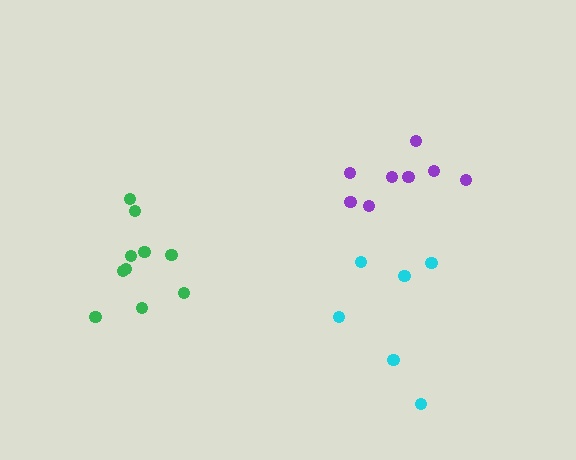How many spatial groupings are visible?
There are 3 spatial groupings.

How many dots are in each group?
Group 1: 10 dots, Group 2: 8 dots, Group 3: 6 dots (24 total).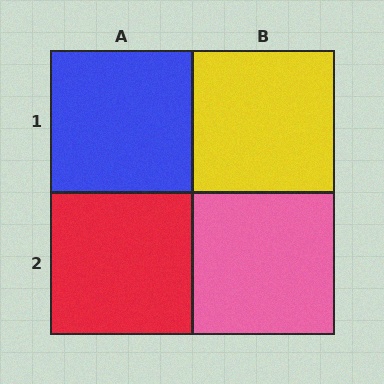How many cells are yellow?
1 cell is yellow.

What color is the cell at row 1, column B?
Yellow.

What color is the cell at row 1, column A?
Blue.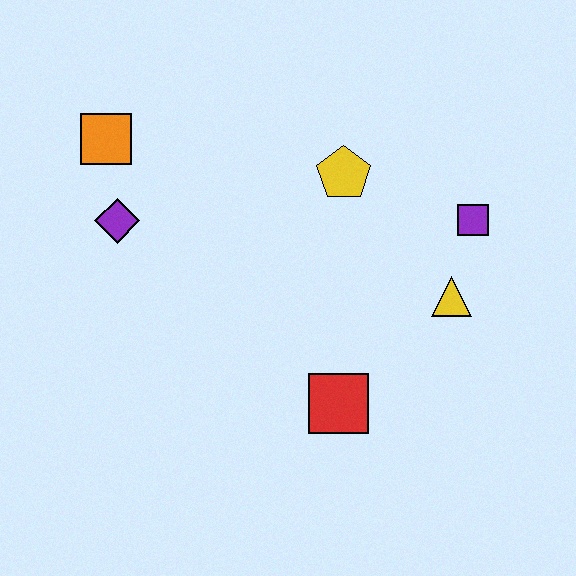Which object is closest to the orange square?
The purple diamond is closest to the orange square.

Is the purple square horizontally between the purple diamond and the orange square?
No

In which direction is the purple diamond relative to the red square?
The purple diamond is to the left of the red square.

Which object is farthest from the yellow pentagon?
The orange square is farthest from the yellow pentagon.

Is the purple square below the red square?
No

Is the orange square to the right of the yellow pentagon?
No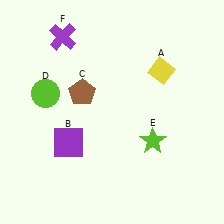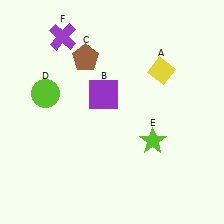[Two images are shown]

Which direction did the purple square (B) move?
The purple square (B) moved up.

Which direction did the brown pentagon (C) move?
The brown pentagon (C) moved up.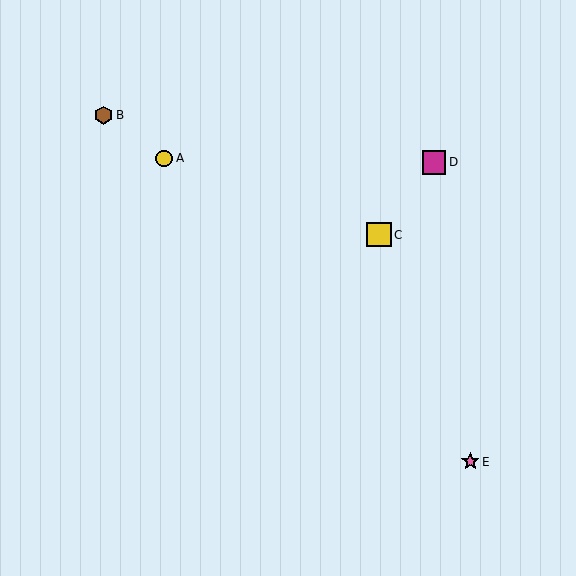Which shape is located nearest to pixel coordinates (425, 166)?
The magenta square (labeled D) at (434, 162) is nearest to that location.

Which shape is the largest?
The yellow square (labeled C) is the largest.